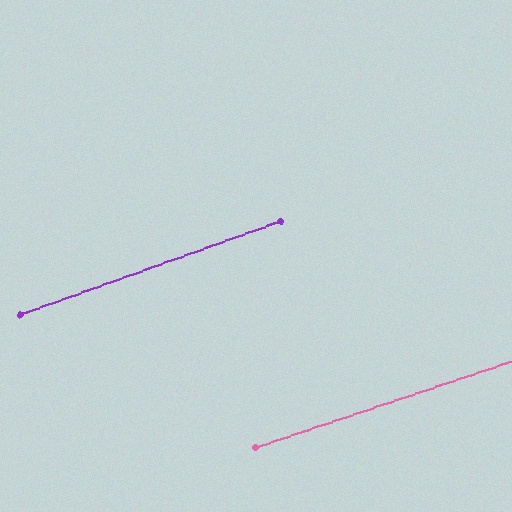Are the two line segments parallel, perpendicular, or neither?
Parallel — their directions differ by only 1.2°.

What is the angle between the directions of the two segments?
Approximately 1 degree.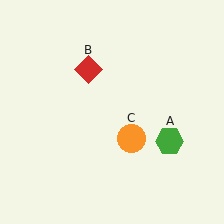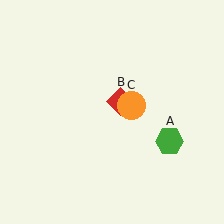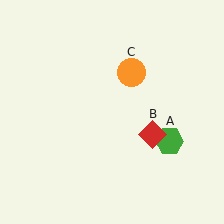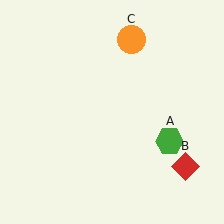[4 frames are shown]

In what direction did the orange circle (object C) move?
The orange circle (object C) moved up.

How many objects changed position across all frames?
2 objects changed position: red diamond (object B), orange circle (object C).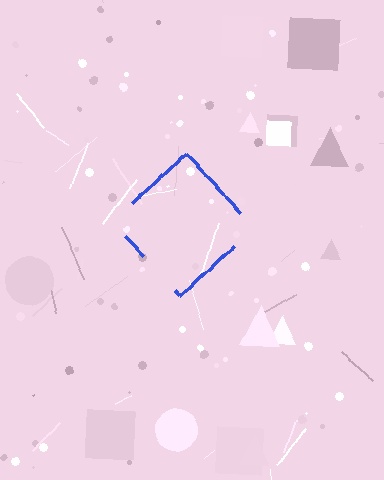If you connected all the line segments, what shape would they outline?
They would outline a diamond.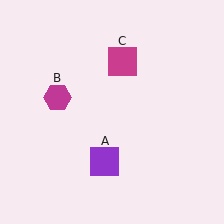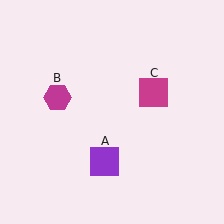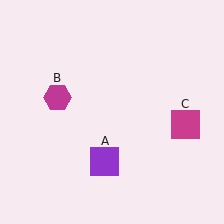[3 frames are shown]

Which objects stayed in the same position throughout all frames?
Purple square (object A) and magenta hexagon (object B) remained stationary.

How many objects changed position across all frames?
1 object changed position: magenta square (object C).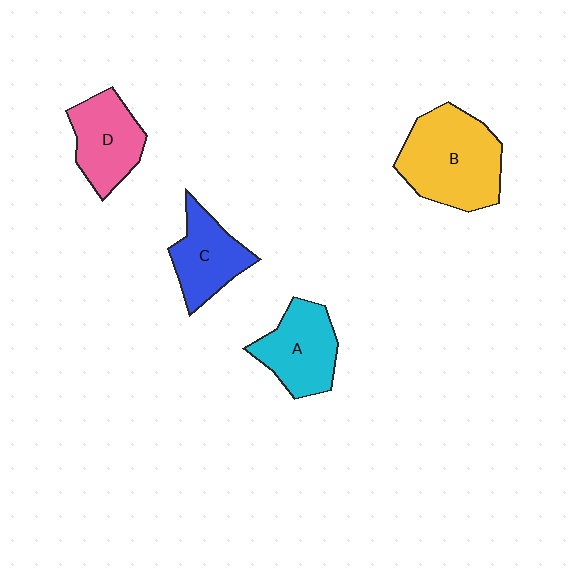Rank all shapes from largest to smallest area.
From largest to smallest: B (yellow), A (cyan), D (pink), C (blue).